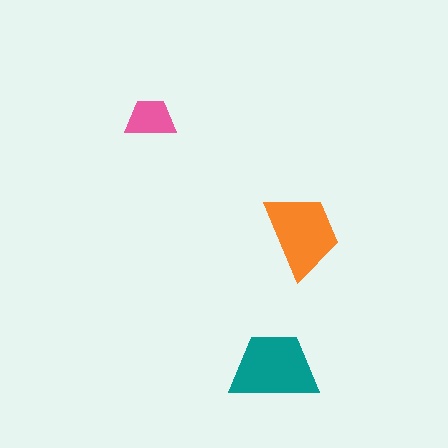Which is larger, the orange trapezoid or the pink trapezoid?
The orange one.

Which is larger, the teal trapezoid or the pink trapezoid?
The teal one.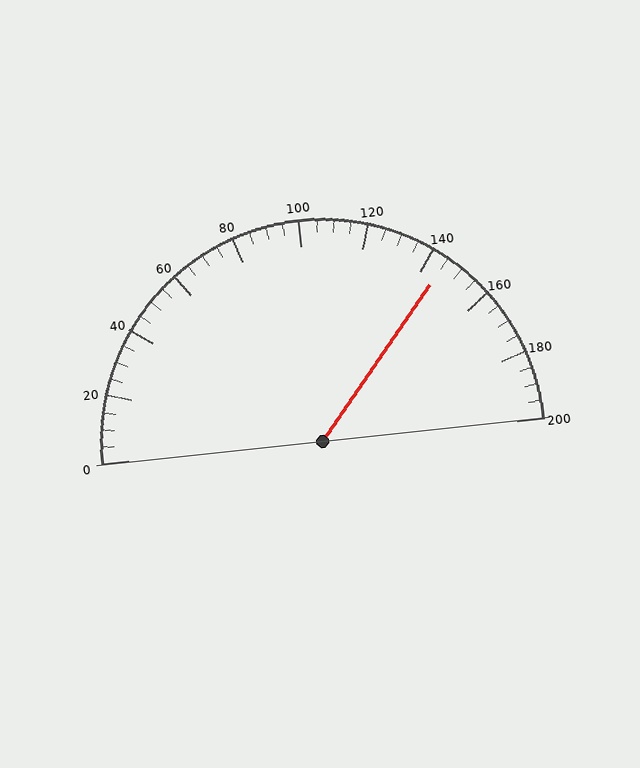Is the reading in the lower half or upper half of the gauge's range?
The reading is in the upper half of the range (0 to 200).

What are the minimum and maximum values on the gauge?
The gauge ranges from 0 to 200.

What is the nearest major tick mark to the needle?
The nearest major tick mark is 140.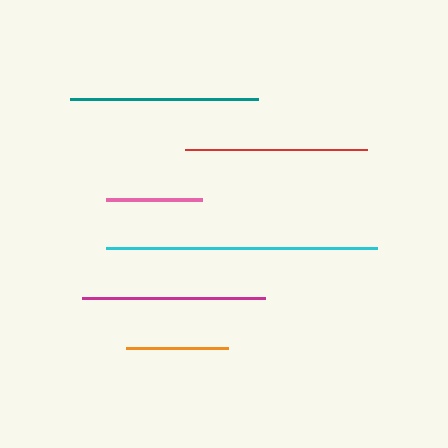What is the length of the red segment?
The red segment is approximately 182 pixels long.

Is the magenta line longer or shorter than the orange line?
The magenta line is longer than the orange line.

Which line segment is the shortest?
The pink line is the shortest at approximately 95 pixels.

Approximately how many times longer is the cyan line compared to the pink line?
The cyan line is approximately 2.8 times the length of the pink line.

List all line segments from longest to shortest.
From longest to shortest: cyan, teal, magenta, red, orange, pink.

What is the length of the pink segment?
The pink segment is approximately 95 pixels long.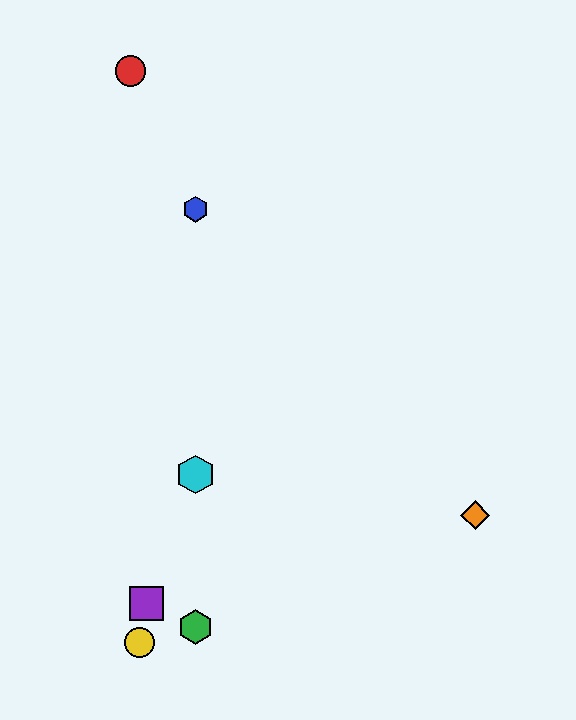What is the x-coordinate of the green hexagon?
The green hexagon is at x≈195.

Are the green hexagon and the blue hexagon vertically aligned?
Yes, both are at x≈195.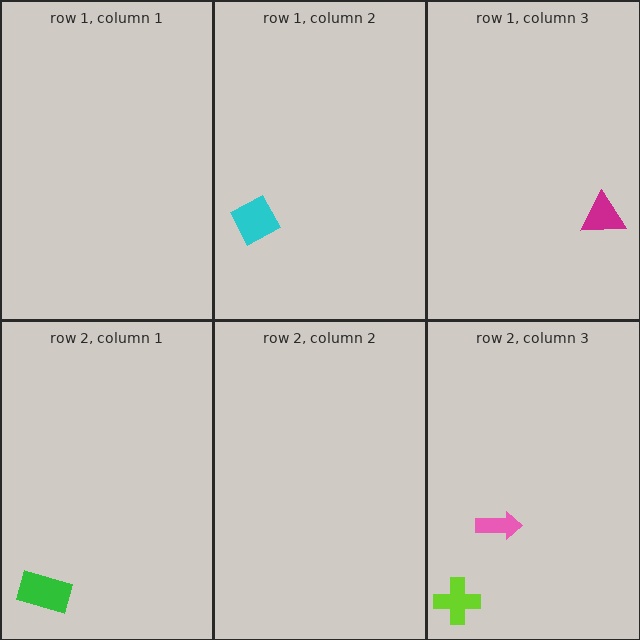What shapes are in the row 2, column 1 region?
The green rectangle.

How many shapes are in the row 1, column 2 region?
1.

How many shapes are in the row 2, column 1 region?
1.